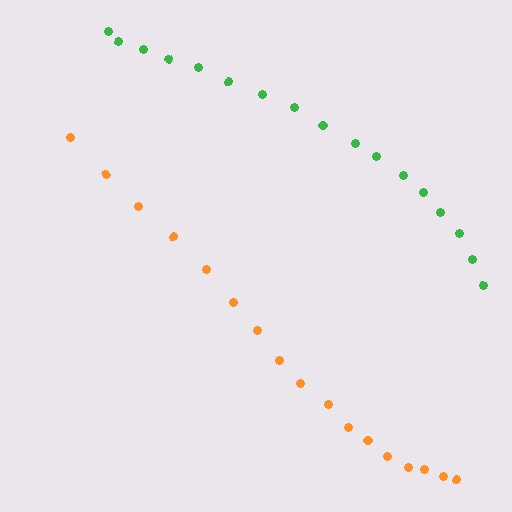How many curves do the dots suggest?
There are 2 distinct paths.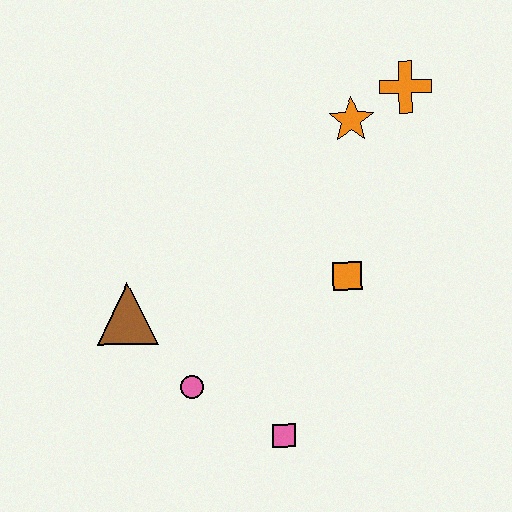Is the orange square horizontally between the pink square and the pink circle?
No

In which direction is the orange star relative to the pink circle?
The orange star is above the pink circle.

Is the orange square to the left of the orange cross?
Yes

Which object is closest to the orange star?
The orange cross is closest to the orange star.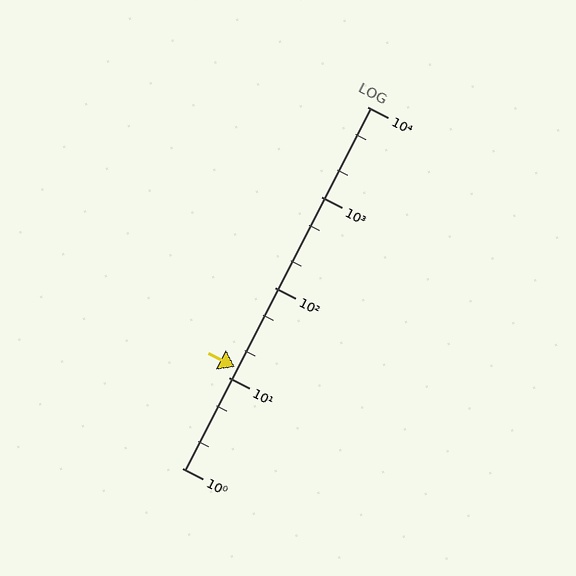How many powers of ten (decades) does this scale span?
The scale spans 4 decades, from 1 to 10000.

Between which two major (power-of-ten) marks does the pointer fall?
The pointer is between 10 and 100.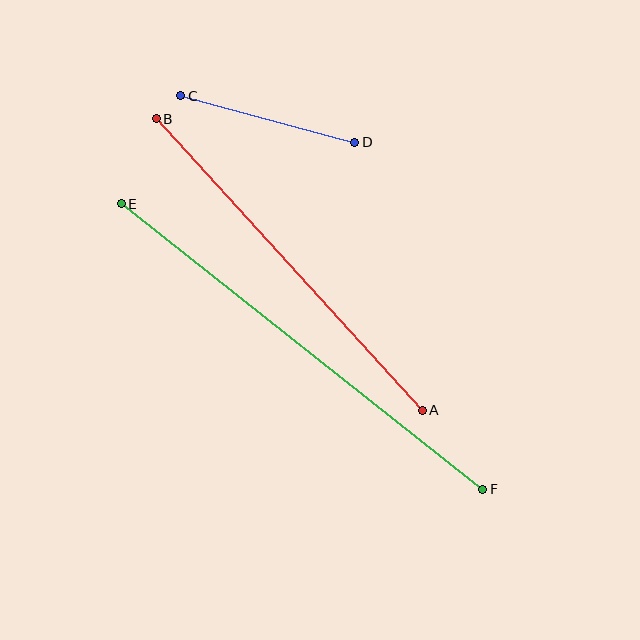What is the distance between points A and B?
The distance is approximately 395 pixels.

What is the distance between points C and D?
The distance is approximately 180 pixels.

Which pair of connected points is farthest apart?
Points E and F are farthest apart.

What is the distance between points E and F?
The distance is approximately 461 pixels.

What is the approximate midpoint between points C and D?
The midpoint is at approximately (268, 119) pixels.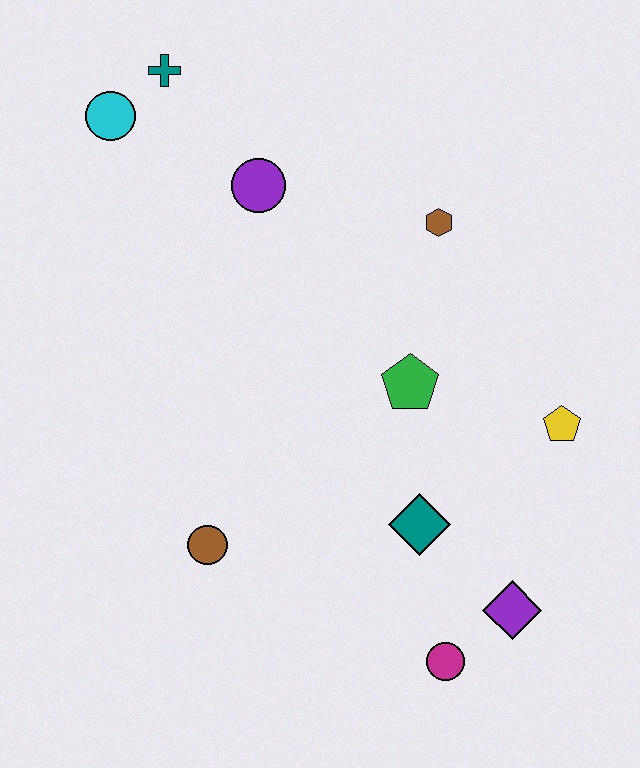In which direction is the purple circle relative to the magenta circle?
The purple circle is above the magenta circle.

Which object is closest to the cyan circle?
The teal cross is closest to the cyan circle.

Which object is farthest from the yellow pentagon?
The cyan circle is farthest from the yellow pentagon.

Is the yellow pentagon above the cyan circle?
No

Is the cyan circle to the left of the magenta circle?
Yes